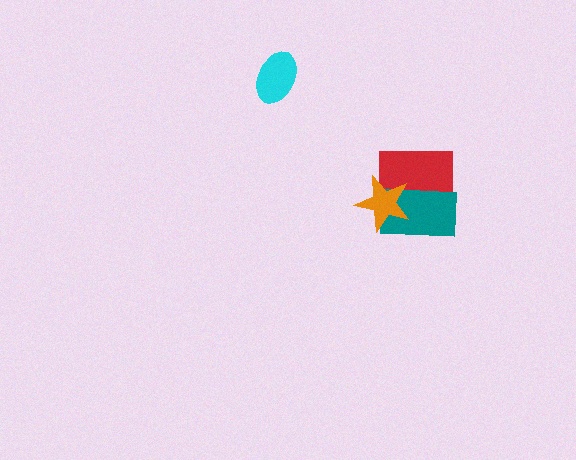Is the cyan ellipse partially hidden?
No, no other shape covers it.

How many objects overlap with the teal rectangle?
2 objects overlap with the teal rectangle.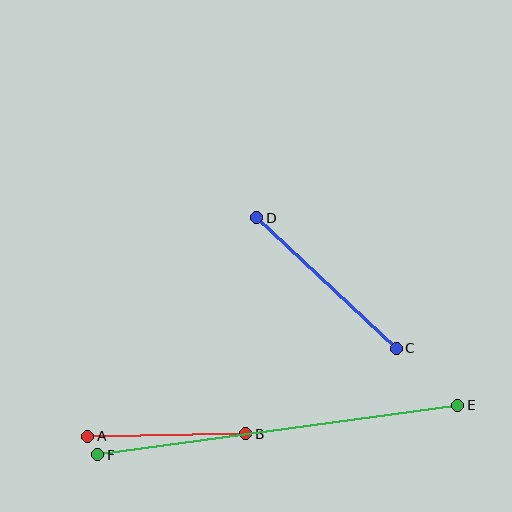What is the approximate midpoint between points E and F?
The midpoint is at approximately (278, 430) pixels.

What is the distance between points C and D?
The distance is approximately 191 pixels.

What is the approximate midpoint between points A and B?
The midpoint is at approximately (167, 435) pixels.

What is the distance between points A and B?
The distance is approximately 158 pixels.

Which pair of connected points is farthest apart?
Points E and F are farthest apart.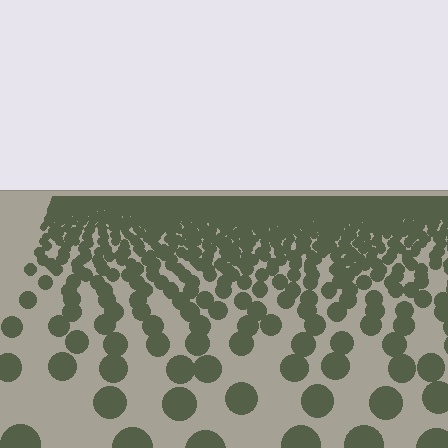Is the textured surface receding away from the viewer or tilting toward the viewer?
The surface is receding away from the viewer. Texture elements get smaller and denser toward the top.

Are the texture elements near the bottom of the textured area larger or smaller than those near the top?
Larger. Near the bottom, elements are closer to the viewer and appear at a bigger on-screen size.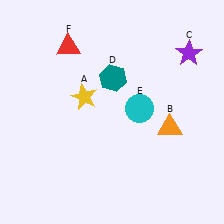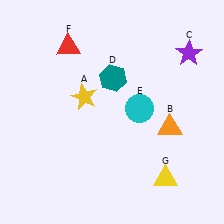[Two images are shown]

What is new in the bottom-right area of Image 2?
A yellow triangle (G) was added in the bottom-right area of Image 2.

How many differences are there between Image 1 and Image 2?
There is 1 difference between the two images.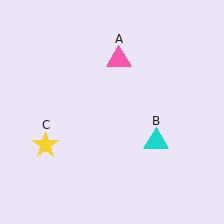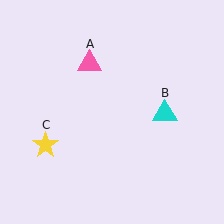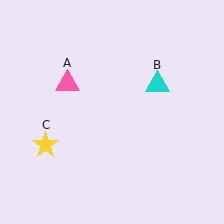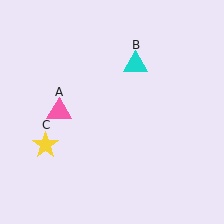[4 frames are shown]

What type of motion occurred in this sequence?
The pink triangle (object A), cyan triangle (object B) rotated counterclockwise around the center of the scene.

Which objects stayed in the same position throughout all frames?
Yellow star (object C) remained stationary.